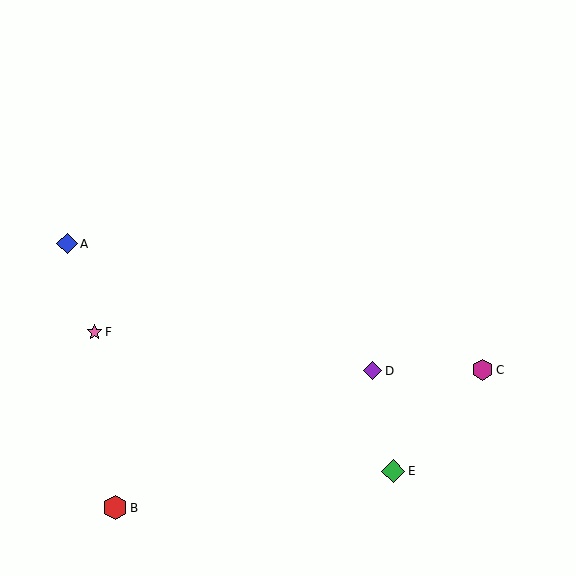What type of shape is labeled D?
Shape D is a purple diamond.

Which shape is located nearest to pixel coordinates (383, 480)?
The green diamond (labeled E) at (393, 471) is nearest to that location.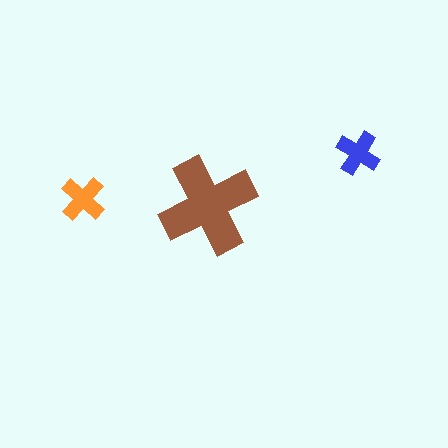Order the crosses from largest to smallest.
the brown one, the orange one, the blue one.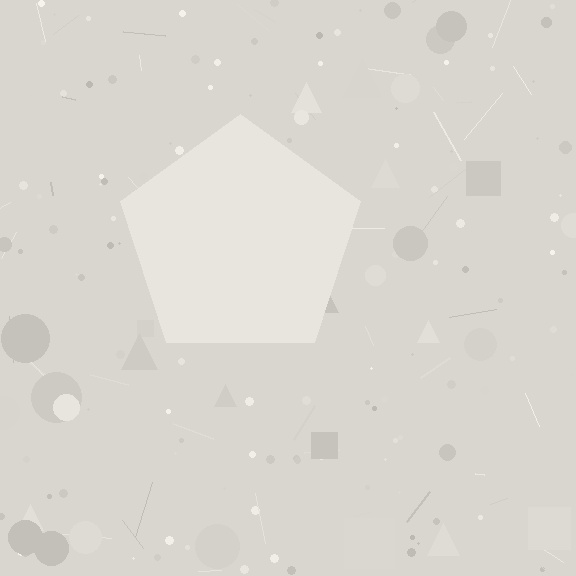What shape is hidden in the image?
A pentagon is hidden in the image.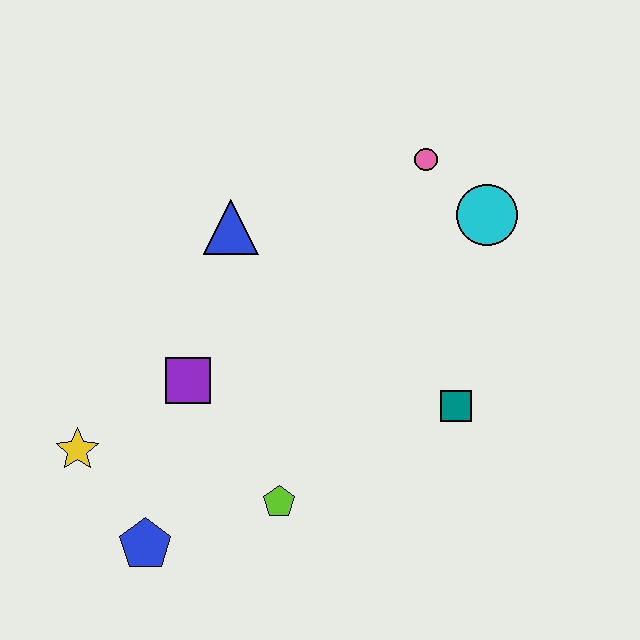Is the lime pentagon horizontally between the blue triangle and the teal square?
Yes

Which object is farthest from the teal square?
The yellow star is farthest from the teal square.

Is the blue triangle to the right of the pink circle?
No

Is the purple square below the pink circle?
Yes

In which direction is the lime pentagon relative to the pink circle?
The lime pentagon is below the pink circle.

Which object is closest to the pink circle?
The cyan circle is closest to the pink circle.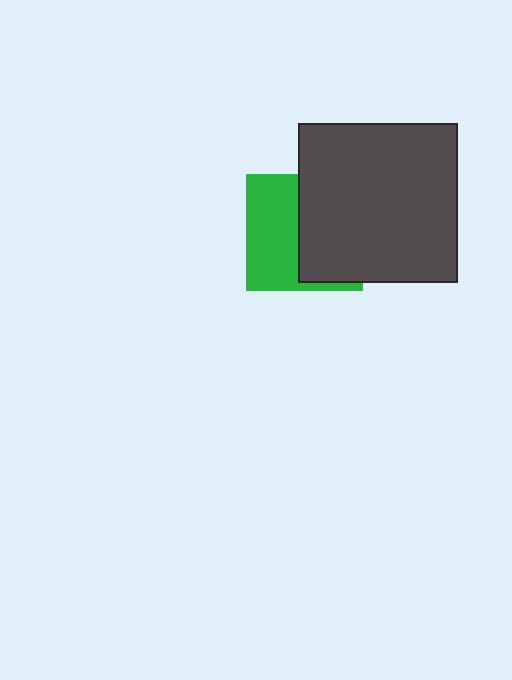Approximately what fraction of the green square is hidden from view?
Roughly 52% of the green square is hidden behind the dark gray square.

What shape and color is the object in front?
The object in front is a dark gray square.